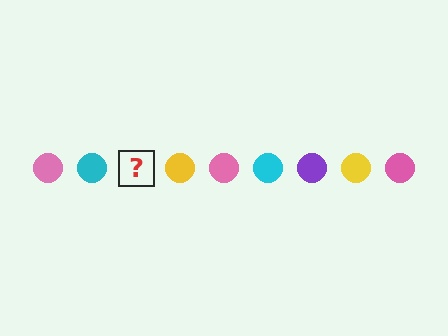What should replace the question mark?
The question mark should be replaced with a purple circle.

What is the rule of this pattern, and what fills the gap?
The rule is that the pattern cycles through pink, cyan, purple, yellow circles. The gap should be filled with a purple circle.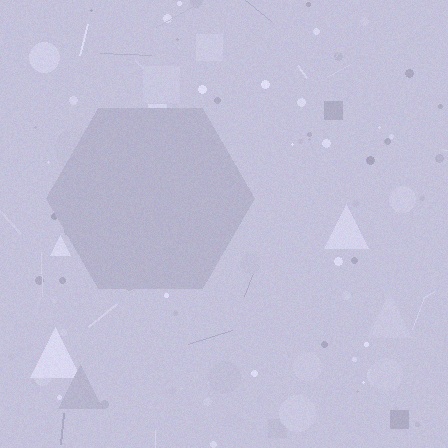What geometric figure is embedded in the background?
A hexagon is embedded in the background.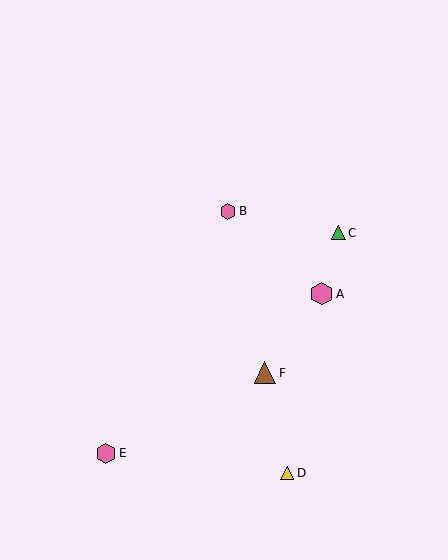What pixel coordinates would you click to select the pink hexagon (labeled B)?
Click at (228, 211) to select the pink hexagon B.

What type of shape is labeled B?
Shape B is a pink hexagon.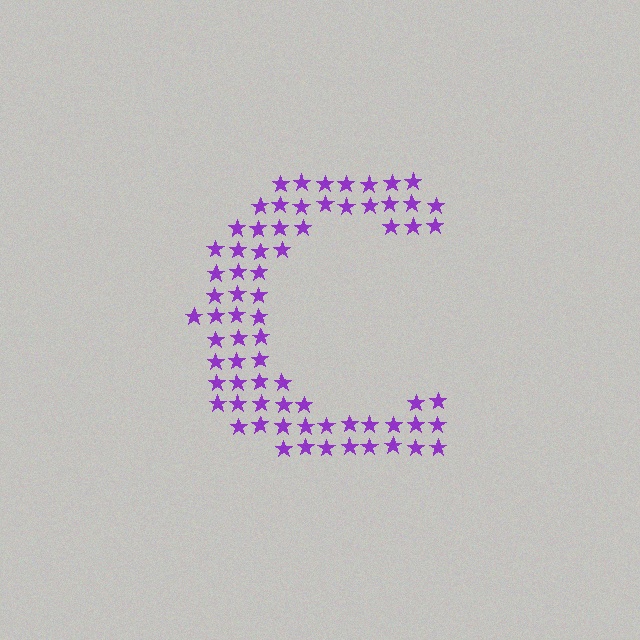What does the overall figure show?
The overall figure shows the letter C.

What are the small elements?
The small elements are stars.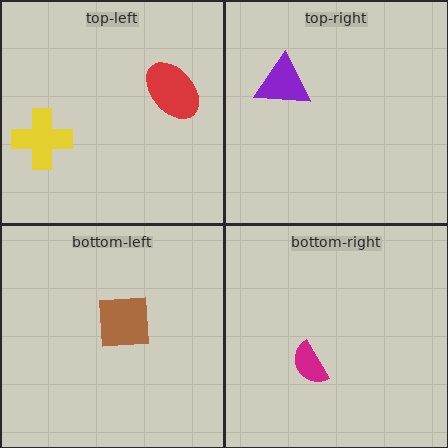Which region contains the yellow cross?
The top-left region.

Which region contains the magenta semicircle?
The bottom-right region.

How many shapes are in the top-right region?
1.